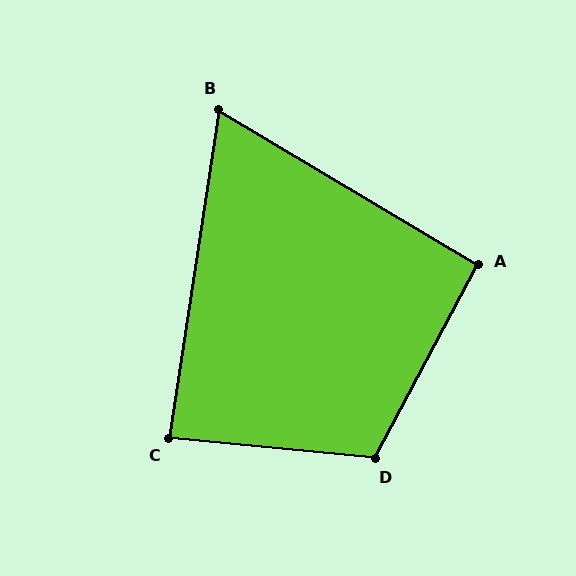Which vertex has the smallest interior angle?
B, at approximately 68 degrees.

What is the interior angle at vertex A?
Approximately 93 degrees (approximately right).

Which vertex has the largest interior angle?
D, at approximately 112 degrees.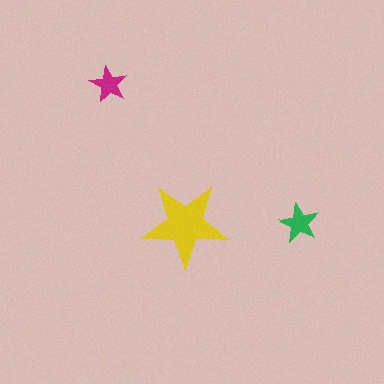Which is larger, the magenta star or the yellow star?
The yellow one.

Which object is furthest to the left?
The magenta star is leftmost.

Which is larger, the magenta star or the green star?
The green one.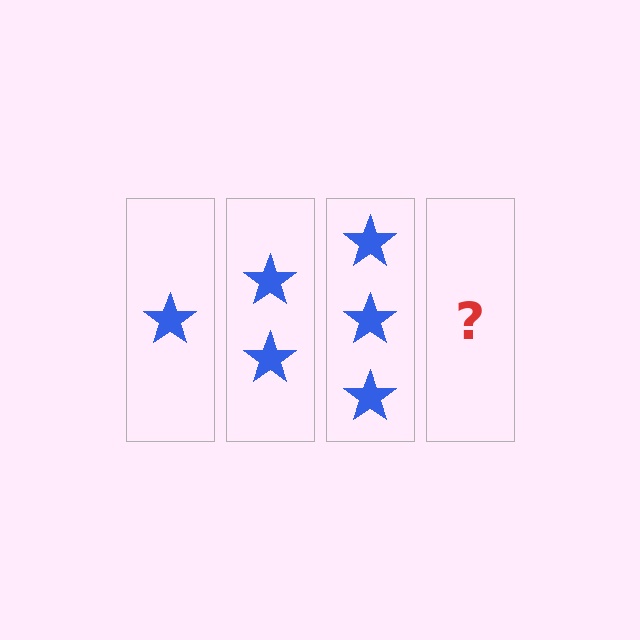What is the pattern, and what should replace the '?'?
The pattern is that each step adds one more star. The '?' should be 4 stars.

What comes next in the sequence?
The next element should be 4 stars.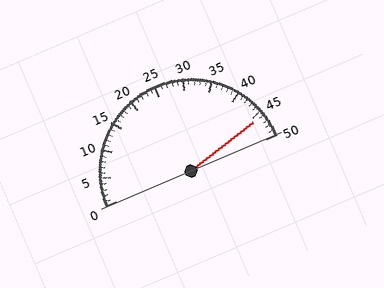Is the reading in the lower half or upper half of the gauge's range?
The reading is in the upper half of the range (0 to 50).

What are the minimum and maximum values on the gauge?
The gauge ranges from 0 to 50.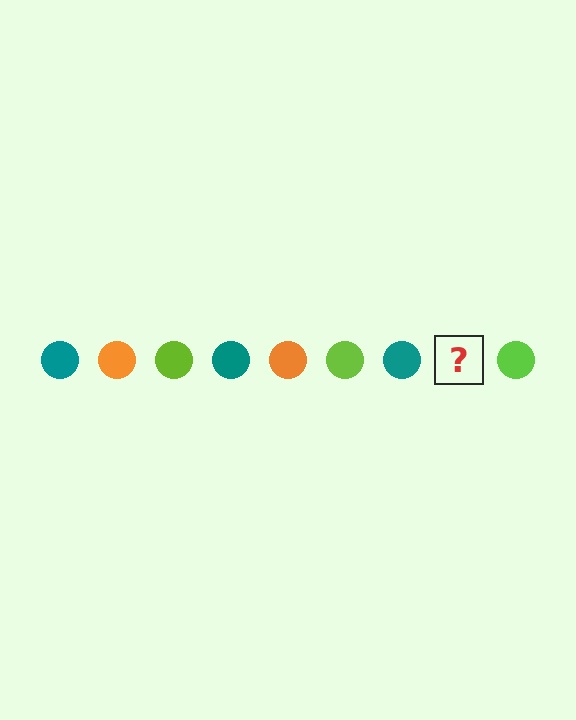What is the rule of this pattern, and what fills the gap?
The rule is that the pattern cycles through teal, orange, lime circles. The gap should be filled with an orange circle.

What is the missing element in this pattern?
The missing element is an orange circle.